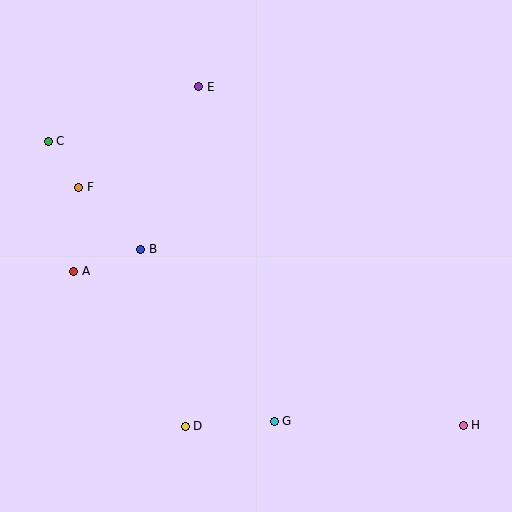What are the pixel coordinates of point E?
Point E is at (199, 87).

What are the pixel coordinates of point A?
Point A is at (74, 271).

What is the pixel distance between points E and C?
The distance between E and C is 160 pixels.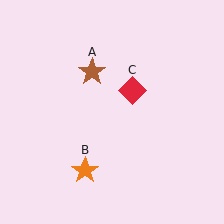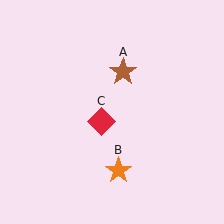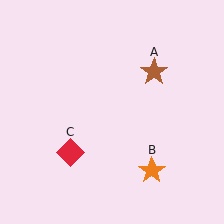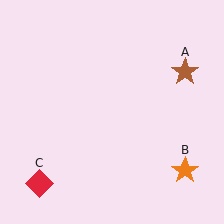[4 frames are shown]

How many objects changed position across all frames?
3 objects changed position: brown star (object A), orange star (object B), red diamond (object C).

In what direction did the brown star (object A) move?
The brown star (object A) moved right.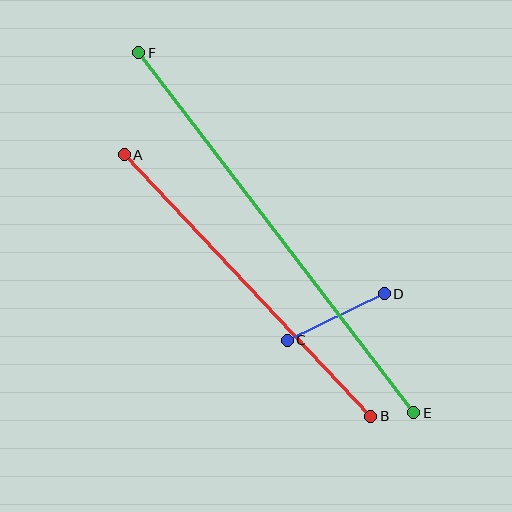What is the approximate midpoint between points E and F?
The midpoint is at approximately (276, 233) pixels.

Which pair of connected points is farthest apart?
Points E and F are farthest apart.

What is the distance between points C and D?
The distance is approximately 108 pixels.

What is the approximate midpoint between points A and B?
The midpoint is at approximately (248, 286) pixels.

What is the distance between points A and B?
The distance is approximately 359 pixels.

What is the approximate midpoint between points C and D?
The midpoint is at approximately (336, 317) pixels.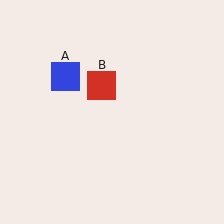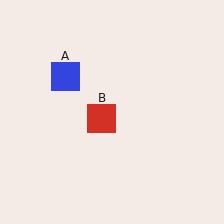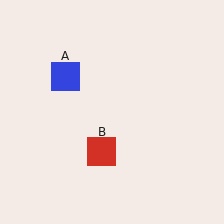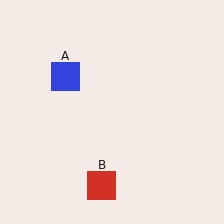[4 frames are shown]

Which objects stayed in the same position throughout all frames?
Blue square (object A) remained stationary.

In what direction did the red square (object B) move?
The red square (object B) moved down.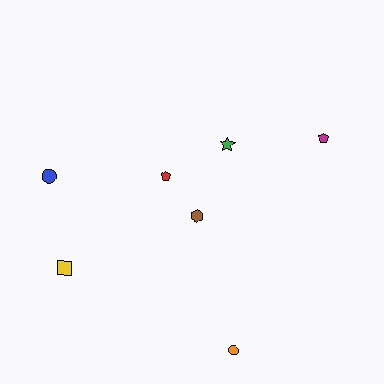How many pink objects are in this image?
There are no pink objects.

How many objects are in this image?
There are 7 objects.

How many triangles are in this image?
There are no triangles.